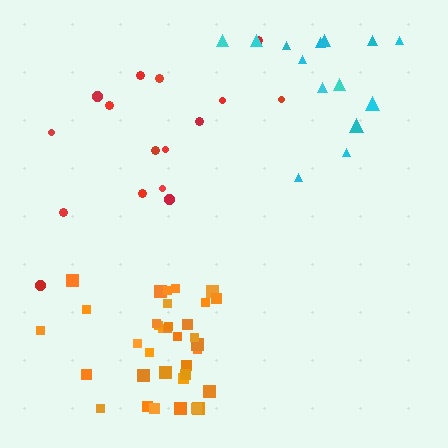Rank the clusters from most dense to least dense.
orange, cyan, red.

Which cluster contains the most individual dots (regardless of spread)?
Orange (35).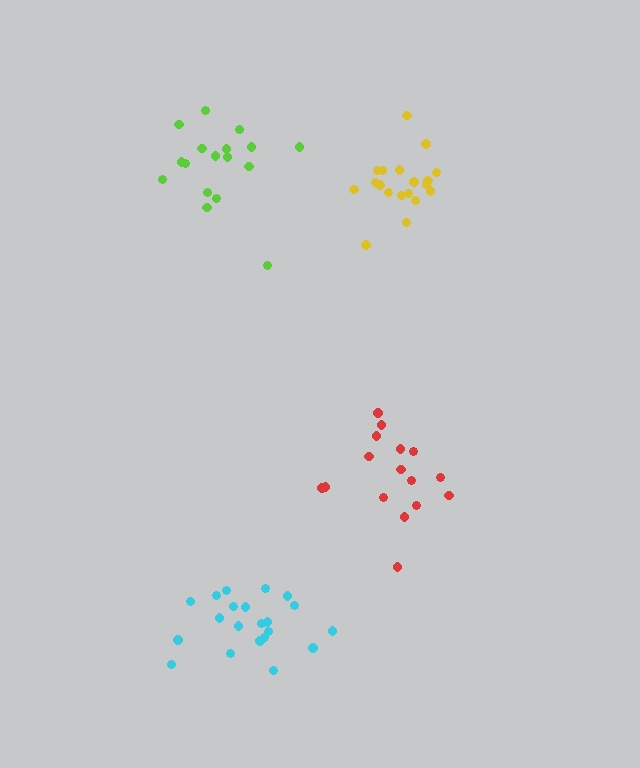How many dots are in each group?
Group 1: 19 dots, Group 2: 21 dots, Group 3: 16 dots, Group 4: 17 dots (73 total).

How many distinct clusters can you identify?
There are 4 distinct clusters.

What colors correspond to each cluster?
The clusters are colored: yellow, cyan, red, lime.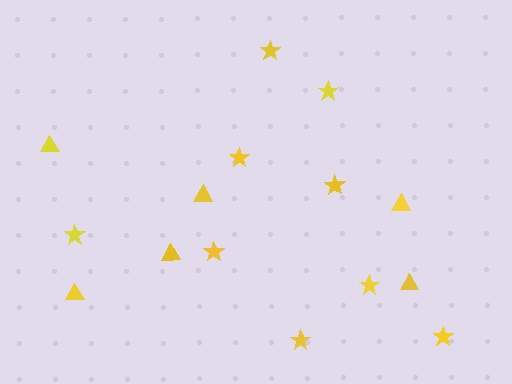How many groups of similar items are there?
There are 2 groups: one group of stars (9) and one group of triangles (6).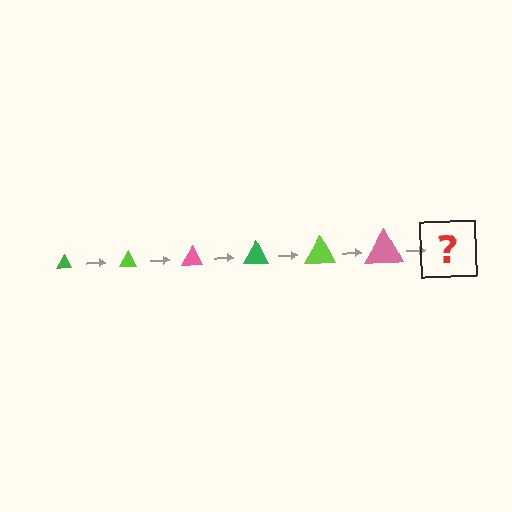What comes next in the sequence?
The next element should be a green triangle, larger than the previous one.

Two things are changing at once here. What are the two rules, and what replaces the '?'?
The two rules are that the triangle grows larger each step and the color cycles through green, lime, and pink. The '?' should be a green triangle, larger than the previous one.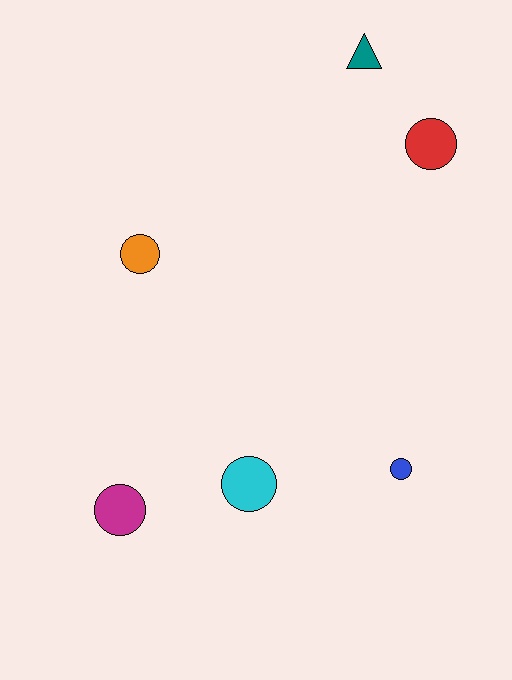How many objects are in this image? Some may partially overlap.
There are 6 objects.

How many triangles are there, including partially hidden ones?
There is 1 triangle.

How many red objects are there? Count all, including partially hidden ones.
There is 1 red object.